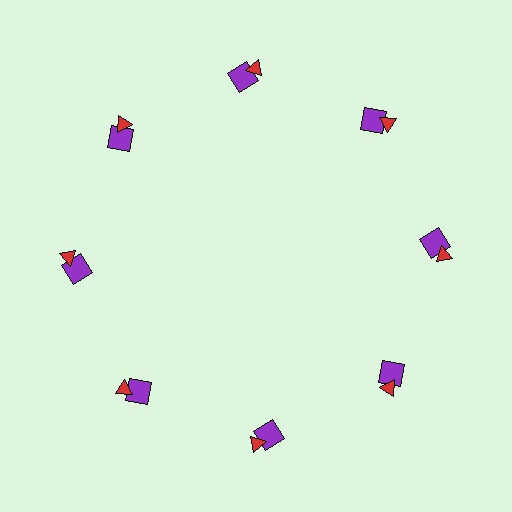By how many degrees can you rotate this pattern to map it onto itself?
The pattern maps onto itself every 45 degrees of rotation.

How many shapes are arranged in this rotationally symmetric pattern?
There are 16 shapes, arranged in 8 groups of 2.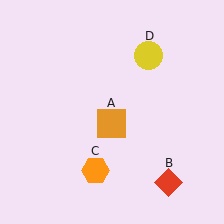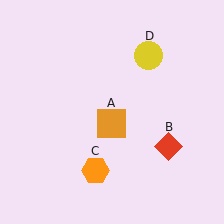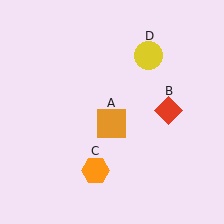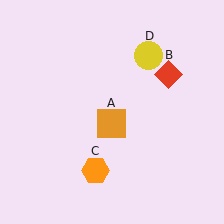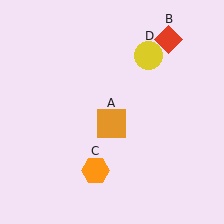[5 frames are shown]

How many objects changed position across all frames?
1 object changed position: red diamond (object B).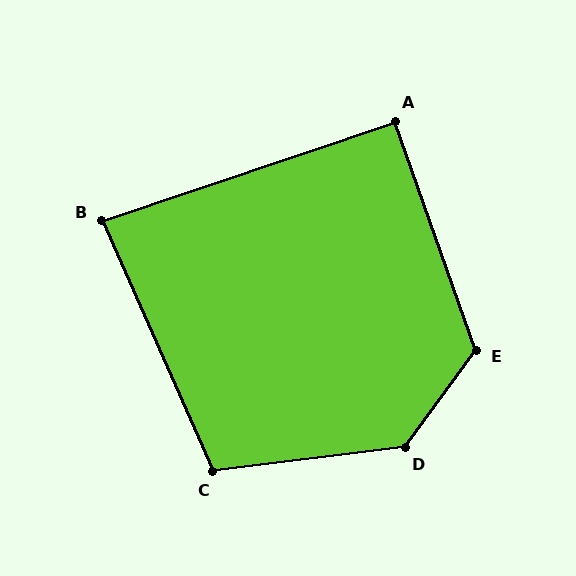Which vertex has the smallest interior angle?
B, at approximately 85 degrees.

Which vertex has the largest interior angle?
D, at approximately 133 degrees.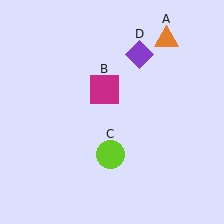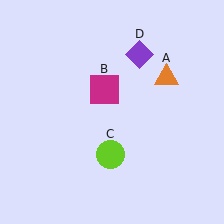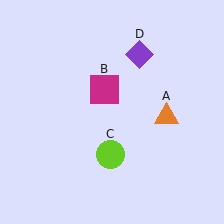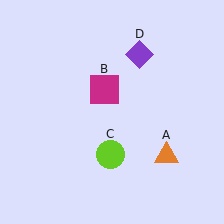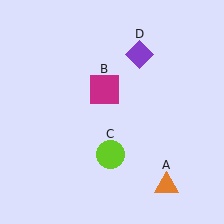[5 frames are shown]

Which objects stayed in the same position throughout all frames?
Magenta square (object B) and lime circle (object C) and purple diamond (object D) remained stationary.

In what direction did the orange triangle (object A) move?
The orange triangle (object A) moved down.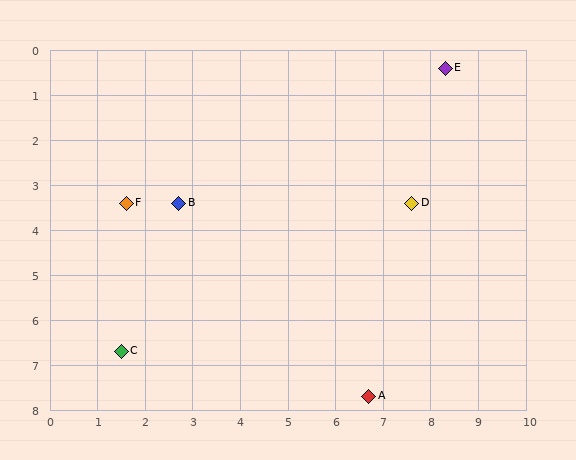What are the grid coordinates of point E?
Point E is at approximately (8.3, 0.4).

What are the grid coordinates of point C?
Point C is at approximately (1.5, 6.7).